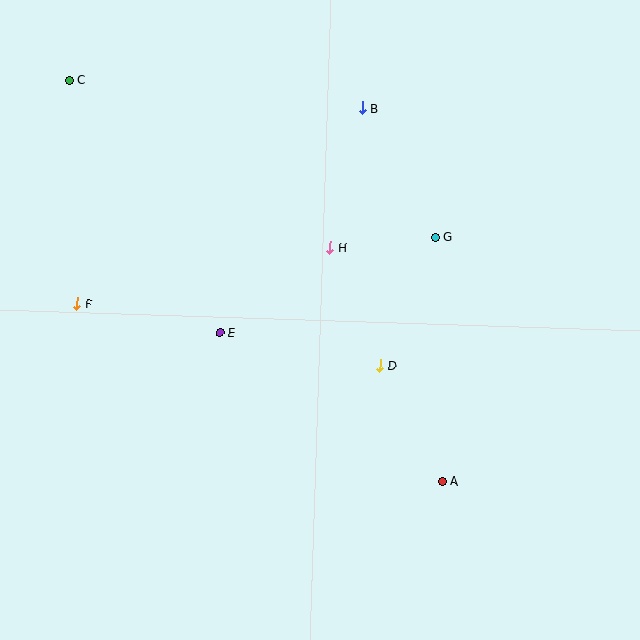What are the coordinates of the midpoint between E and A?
The midpoint between E and A is at (331, 407).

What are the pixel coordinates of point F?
Point F is at (77, 304).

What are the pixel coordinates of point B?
Point B is at (362, 108).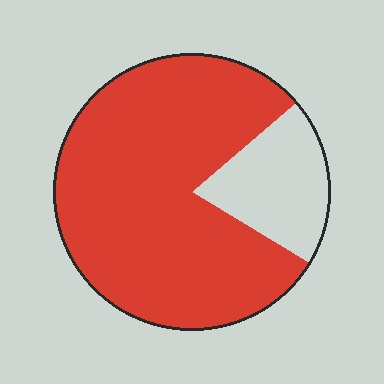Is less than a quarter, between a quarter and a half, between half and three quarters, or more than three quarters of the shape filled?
More than three quarters.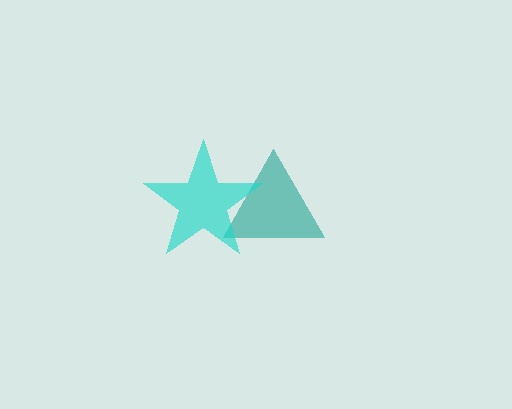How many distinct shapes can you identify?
There are 2 distinct shapes: a teal triangle, a cyan star.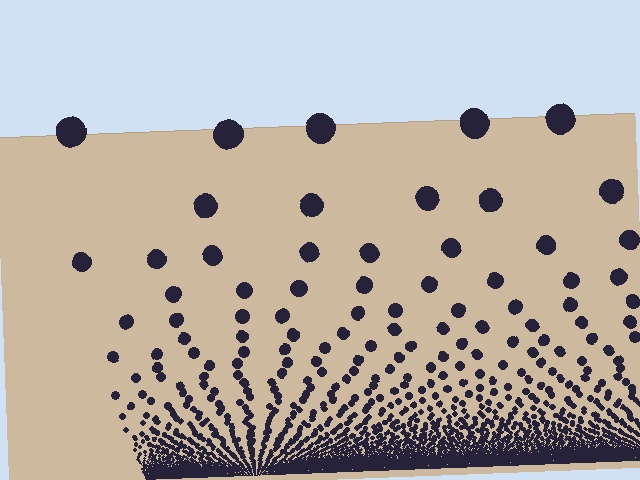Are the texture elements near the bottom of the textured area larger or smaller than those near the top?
Smaller. The gradient is inverted — elements near the bottom are smaller and denser.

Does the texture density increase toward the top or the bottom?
Density increases toward the bottom.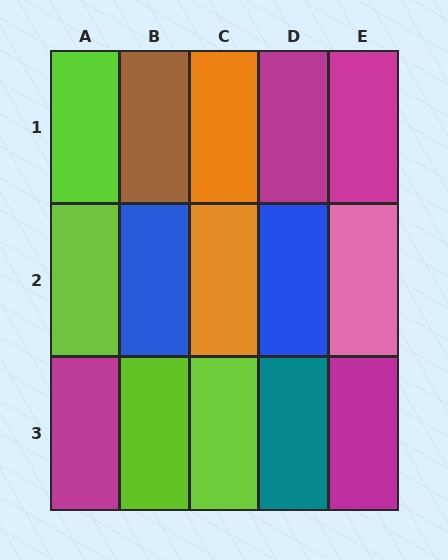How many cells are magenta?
4 cells are magenta.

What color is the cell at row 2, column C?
Orange.